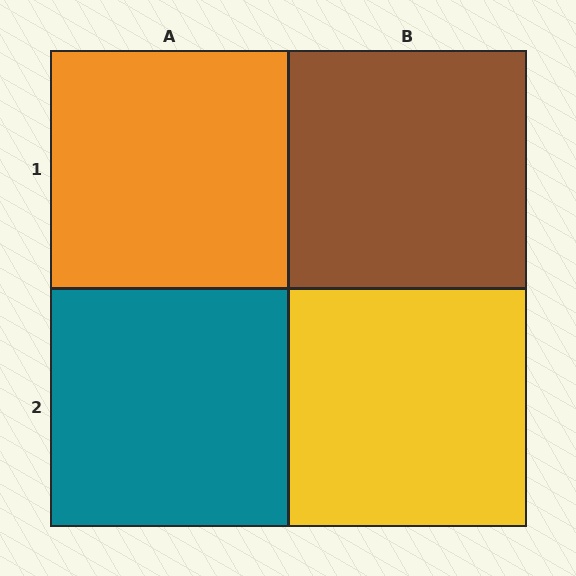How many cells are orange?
1 cell is orange.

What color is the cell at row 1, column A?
Orange.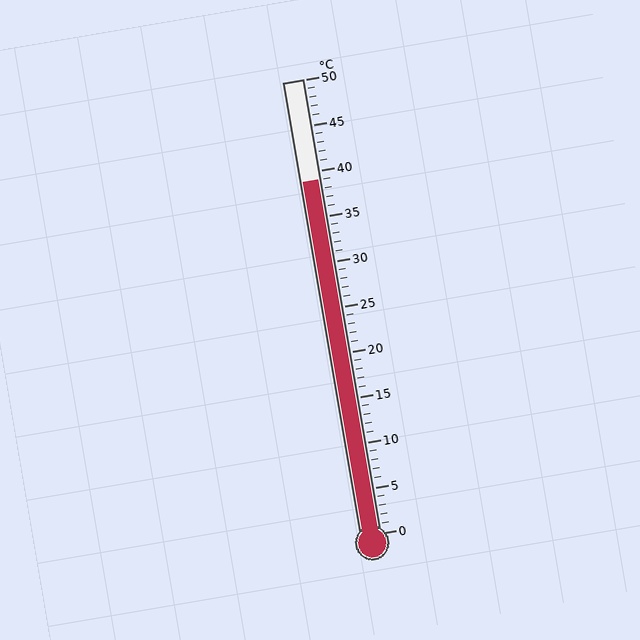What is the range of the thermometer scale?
The thermometer scale ranges from 0°C to 50°C.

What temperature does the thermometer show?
The thermometer shows approximately 39°C.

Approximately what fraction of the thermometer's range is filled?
The thermometer is filled to approximately 80% of its range.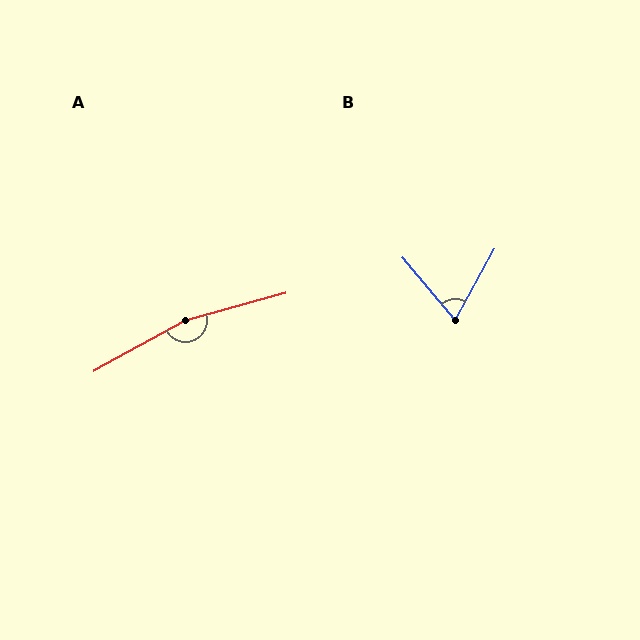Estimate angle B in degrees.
Approximately 69 degrees.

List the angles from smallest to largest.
B (69°), A (166°).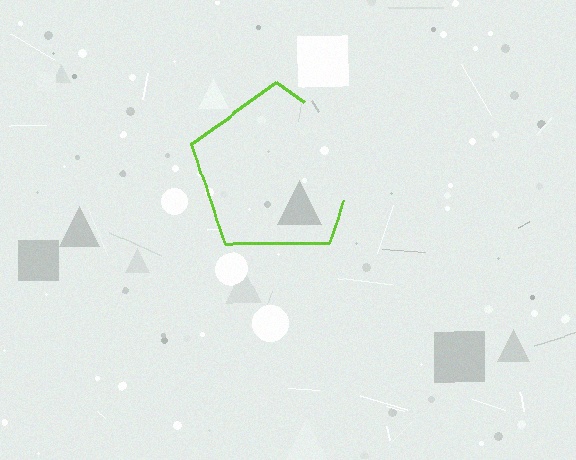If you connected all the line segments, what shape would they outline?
They would outline a pentagon.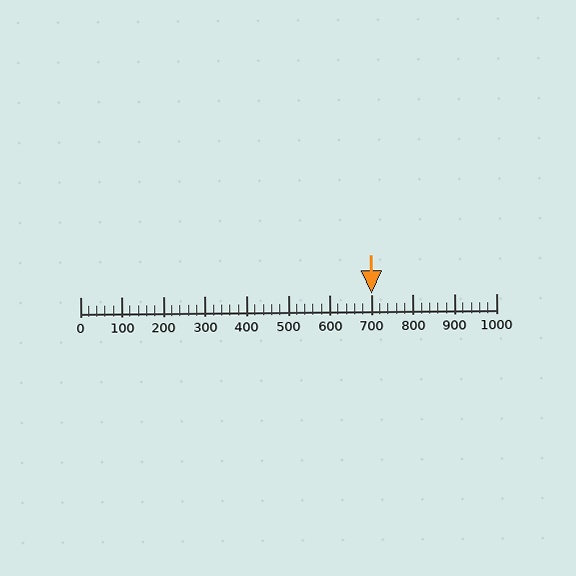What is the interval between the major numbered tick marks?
The major tick marks are spaced 100 units apart.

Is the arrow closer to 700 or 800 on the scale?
The arrow is closer to 700.